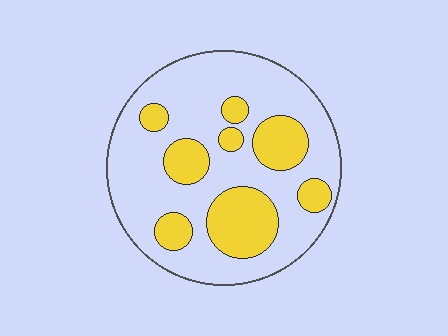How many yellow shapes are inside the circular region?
8.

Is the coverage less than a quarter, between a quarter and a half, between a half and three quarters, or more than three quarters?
Between a quarter and a half.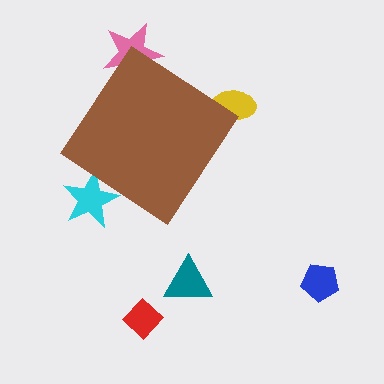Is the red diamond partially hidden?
No, the red diamond is fully visible.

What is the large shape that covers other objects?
A brown diamond.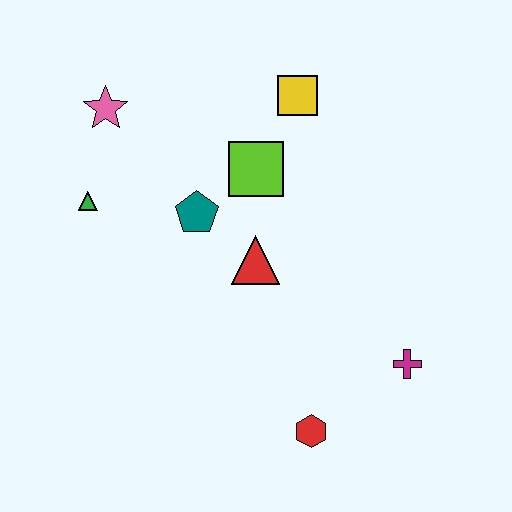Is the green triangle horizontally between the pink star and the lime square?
No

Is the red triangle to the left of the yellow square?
Yes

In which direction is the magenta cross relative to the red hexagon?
The magenta cross is to the right of the red hexagon.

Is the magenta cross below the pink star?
Yes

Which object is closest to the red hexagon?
The magenta cross is closest to the red hexagon.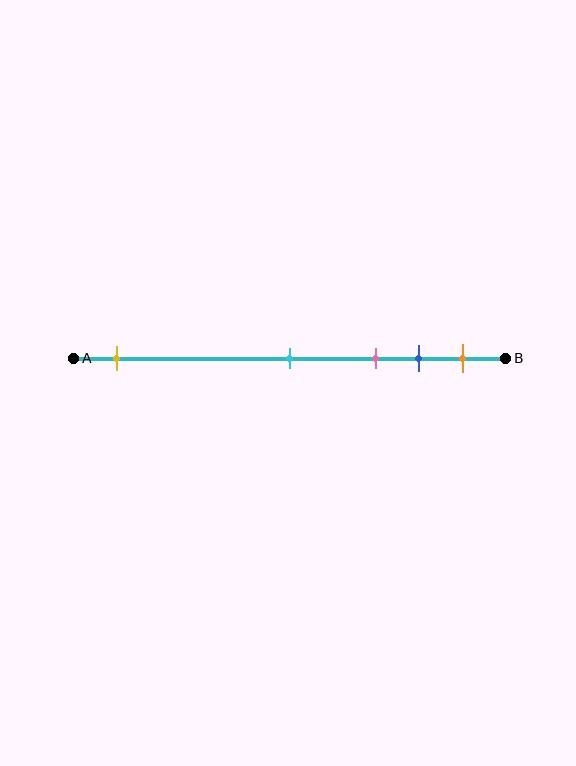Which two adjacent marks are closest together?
The blue and orange marks are the closest adjacent pair.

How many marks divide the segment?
There are 5 marks dividing the segment.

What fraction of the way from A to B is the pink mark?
The pink mark is approximately 70% (0.7) of the way from A to B.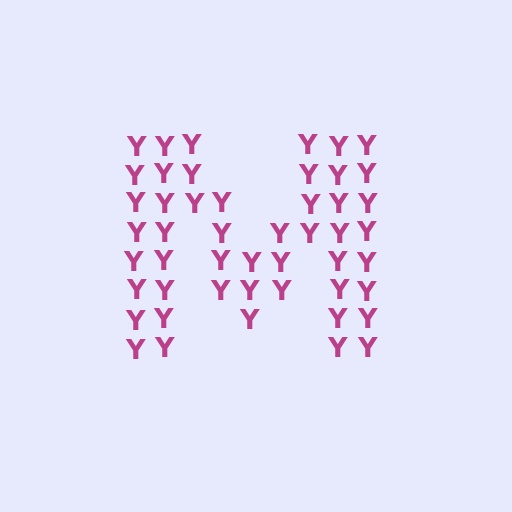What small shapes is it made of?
It is made of small letter Y's.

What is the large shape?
The large shape is the letter M.